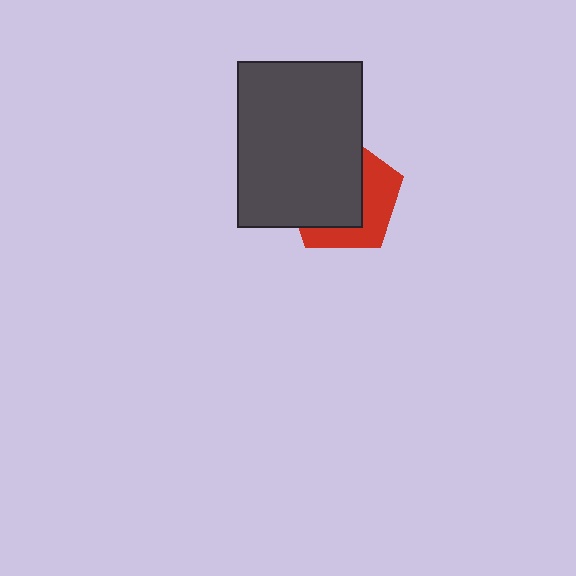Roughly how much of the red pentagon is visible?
A small part of it is visible (roughly 40%).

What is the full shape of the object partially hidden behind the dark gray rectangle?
The partially hidden object is a red pentagon.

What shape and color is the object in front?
The object in front is a dark gray rectangle.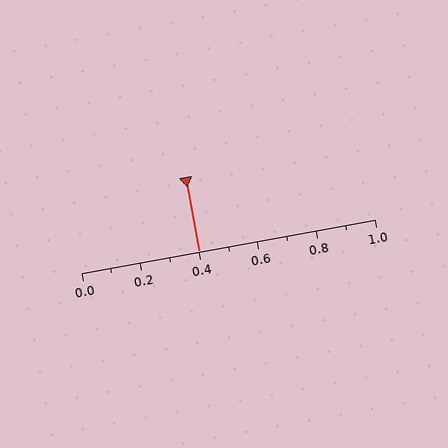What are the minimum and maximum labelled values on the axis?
The axis runs from 0.0 to 1.0.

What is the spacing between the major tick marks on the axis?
The major ticks are spaced 0.2 apart.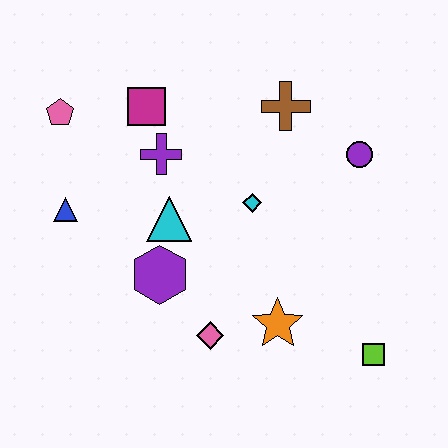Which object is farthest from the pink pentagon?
The lime square is farthest from the pink pentagon.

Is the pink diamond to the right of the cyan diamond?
No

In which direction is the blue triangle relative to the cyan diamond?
The blue triangle is to the left of the cyan diamond.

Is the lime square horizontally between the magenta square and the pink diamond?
No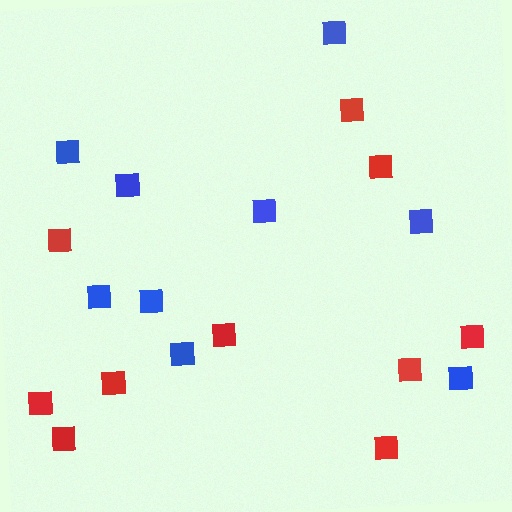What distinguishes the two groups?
There are 2 groups: one group of blue squares (9) and one group of red squares (10).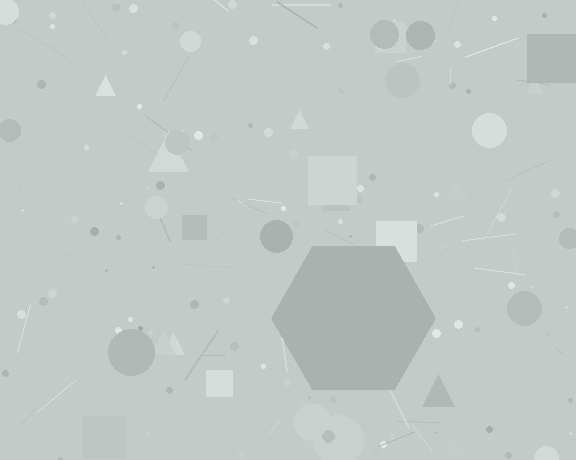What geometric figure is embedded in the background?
A hexagon is embedded in the background.